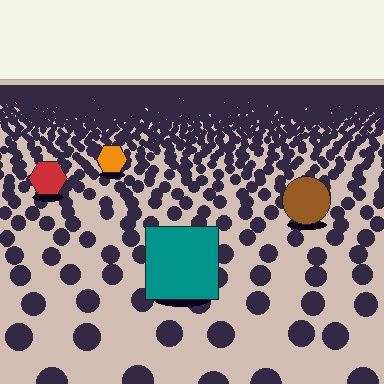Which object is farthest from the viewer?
The orange hexagon is farthest from the viewer. It appears smaller and the ground texture around it is denser.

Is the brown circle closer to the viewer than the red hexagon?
Yes. The brown circle is closer — you can tell from the texture gradient: the ground texture is coarser near it.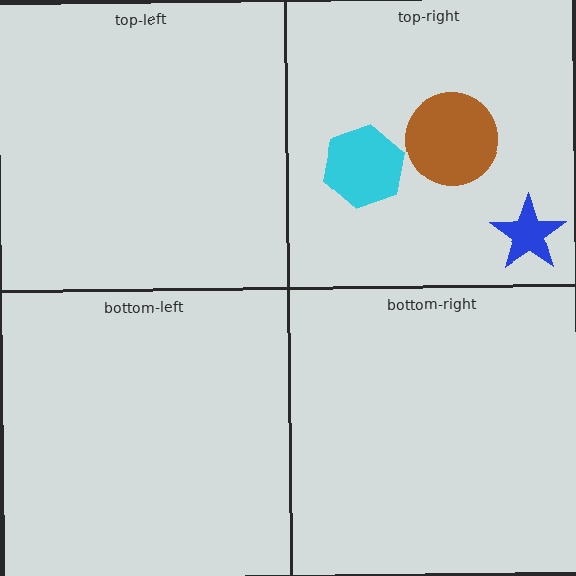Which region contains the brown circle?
The top-right region.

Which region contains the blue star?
The top-right region.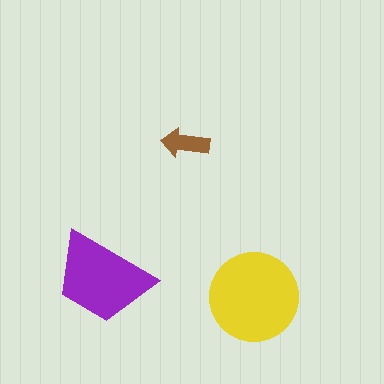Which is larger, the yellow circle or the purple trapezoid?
The yellow circle.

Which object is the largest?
The yellow circle.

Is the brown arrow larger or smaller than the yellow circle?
Smaller.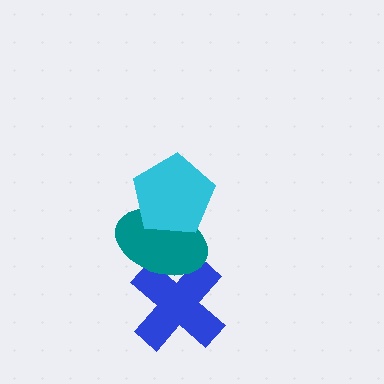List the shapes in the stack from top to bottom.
From top to bottom: the cyan pentagon, the teal ellipse, the blue cross.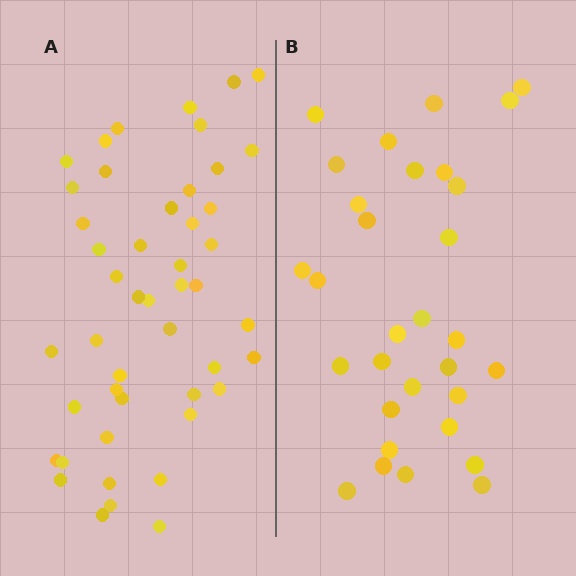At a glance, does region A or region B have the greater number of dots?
Region A (the left region) has more dots.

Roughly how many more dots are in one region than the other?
Region A has approximately 15 more dots than region B.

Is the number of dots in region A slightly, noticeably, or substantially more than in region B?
Region A has substantially more. The ratio is roughly 1.5 to 1.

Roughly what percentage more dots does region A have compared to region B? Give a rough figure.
About 50% more.